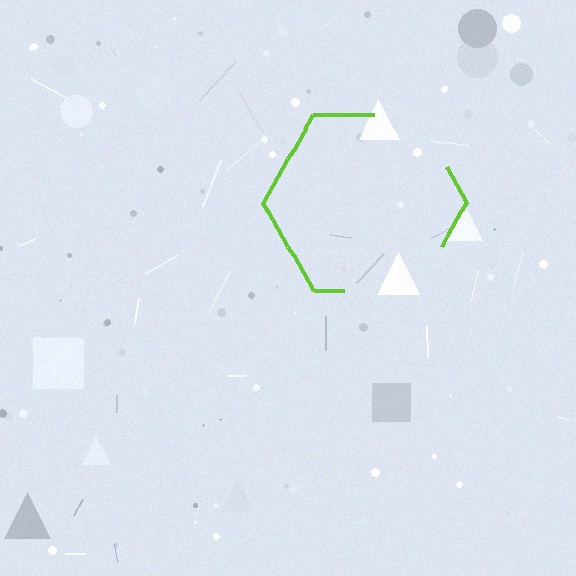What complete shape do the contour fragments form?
The contour fragments form a hexagon.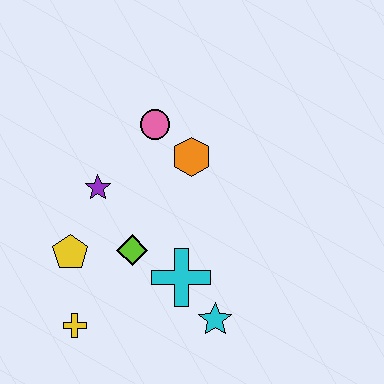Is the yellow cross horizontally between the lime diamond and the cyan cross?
No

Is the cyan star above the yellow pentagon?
No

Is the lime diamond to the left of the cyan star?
Yes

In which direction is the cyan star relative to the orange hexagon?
The cyan star is below the orange hexagon.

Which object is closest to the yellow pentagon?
The lime diamond is closest to the yellow pentagon.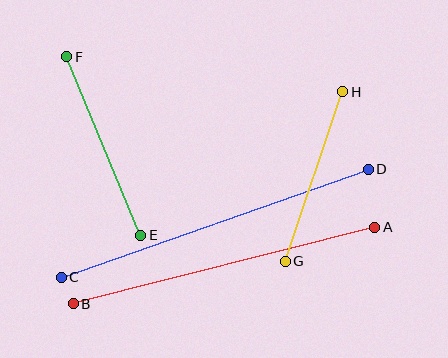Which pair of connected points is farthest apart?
Points C and D are farthest apart.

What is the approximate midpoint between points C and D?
The midpoint is at approximately (215, 223) pixels.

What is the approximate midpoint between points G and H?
The midpoint is at approximately (314, 177) pixels.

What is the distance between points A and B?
The distance is approximately 311 pixels.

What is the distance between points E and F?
The distance is approximately 193 pixels.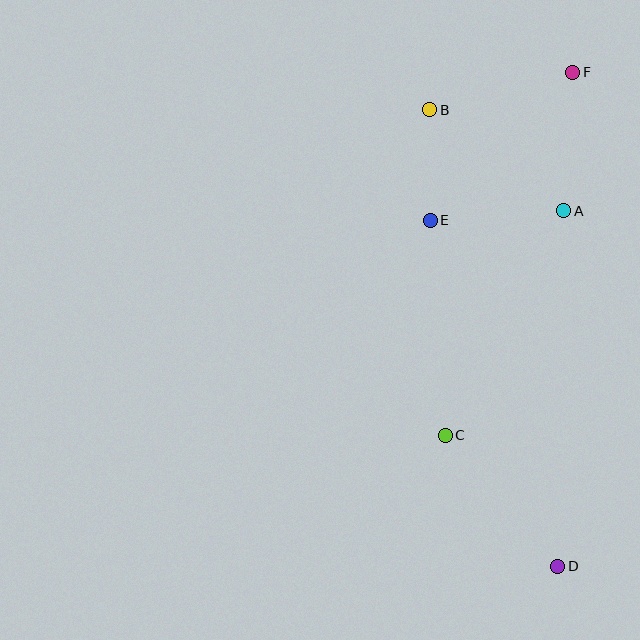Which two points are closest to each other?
Points B and E are closest to each other.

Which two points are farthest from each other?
Points D and F are farthest from each other.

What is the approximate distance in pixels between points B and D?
The distance between B and D is approximately 474 pixels.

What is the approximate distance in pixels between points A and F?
The distance between A and F is approximately 138 pixels.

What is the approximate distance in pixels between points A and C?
The distance between A and C is approximately 254 pixels.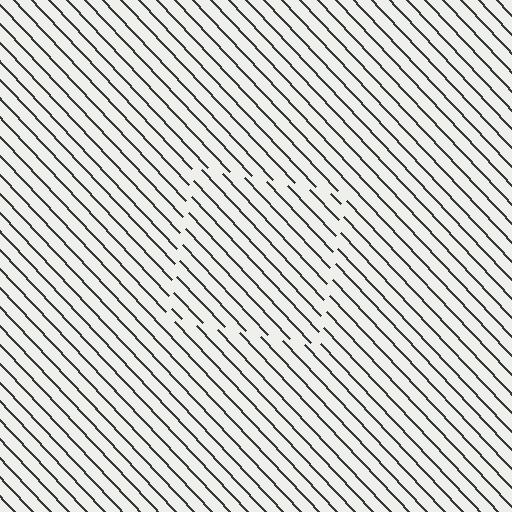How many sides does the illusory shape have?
4 sides — the line-ends trace a square.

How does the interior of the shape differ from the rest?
The interior of the shape contains the same grating, shifted by half a period — the contour is defined by the phase discontinuity where line-ends from the inner and outer gratings abut.